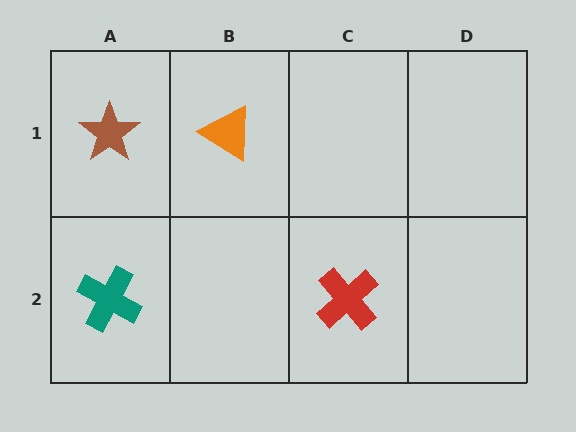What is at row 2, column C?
A red cross.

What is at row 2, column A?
A teal cross.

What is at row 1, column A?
A brown star.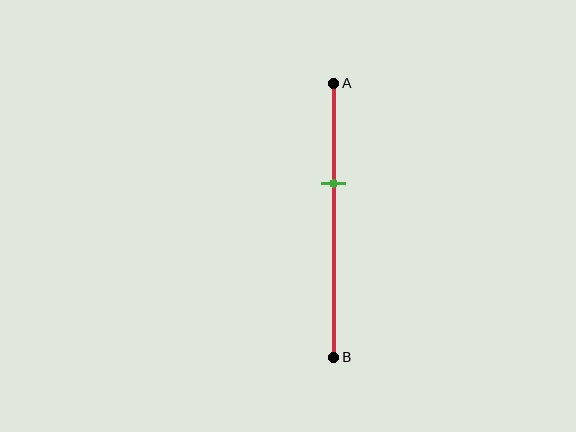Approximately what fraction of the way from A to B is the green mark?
The green mark is approximately 35% of the way from A to B.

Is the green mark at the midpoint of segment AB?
No, the mark is at about 35% from A, not at the 50% midpoint.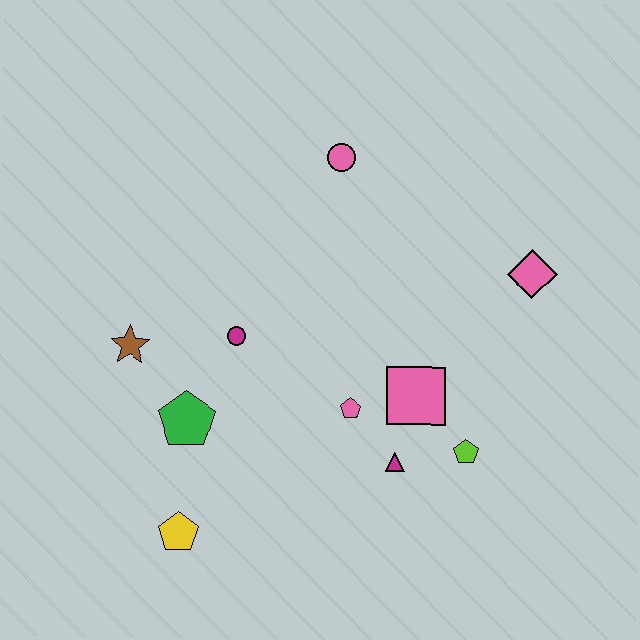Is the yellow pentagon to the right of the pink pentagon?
No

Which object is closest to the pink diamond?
The pink square is closest to the pink diamond.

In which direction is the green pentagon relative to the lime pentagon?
The green pentagon is to the left of the lime pentagon.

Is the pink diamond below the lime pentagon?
No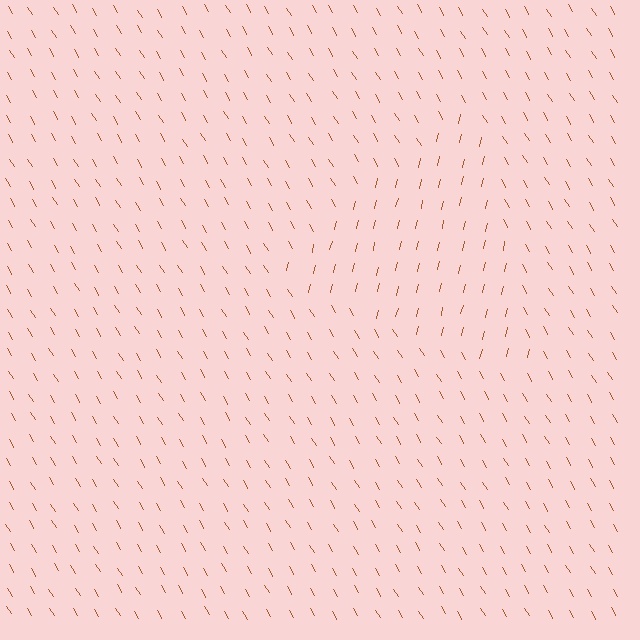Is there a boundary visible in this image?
Yes, there is a texture boundary formed by a change in line orientation.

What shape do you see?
I see a triangle.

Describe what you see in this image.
The image is filled with small brown line segments. A triangle region in the image has lines oriented differently from the surrounding lines, creating a visible texture boundary.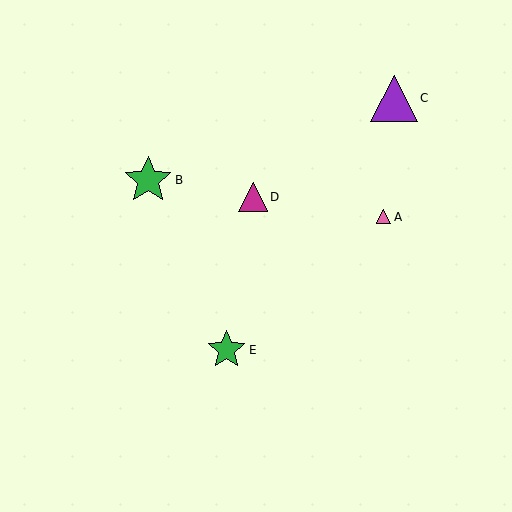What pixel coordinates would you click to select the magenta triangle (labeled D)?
Click at (253, 197) to select the magenta triangle D.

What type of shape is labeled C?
Shape C is a purple triangle.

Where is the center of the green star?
The center of the green star is at (148, 180).